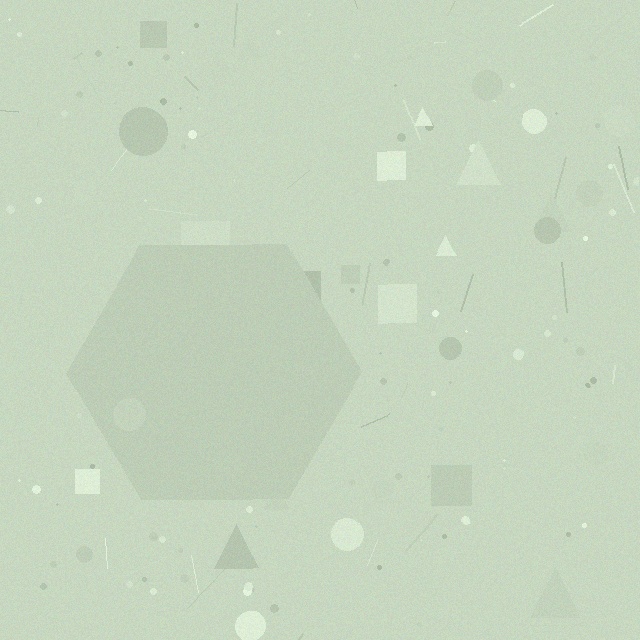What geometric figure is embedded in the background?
A hexagon is embedded in the background.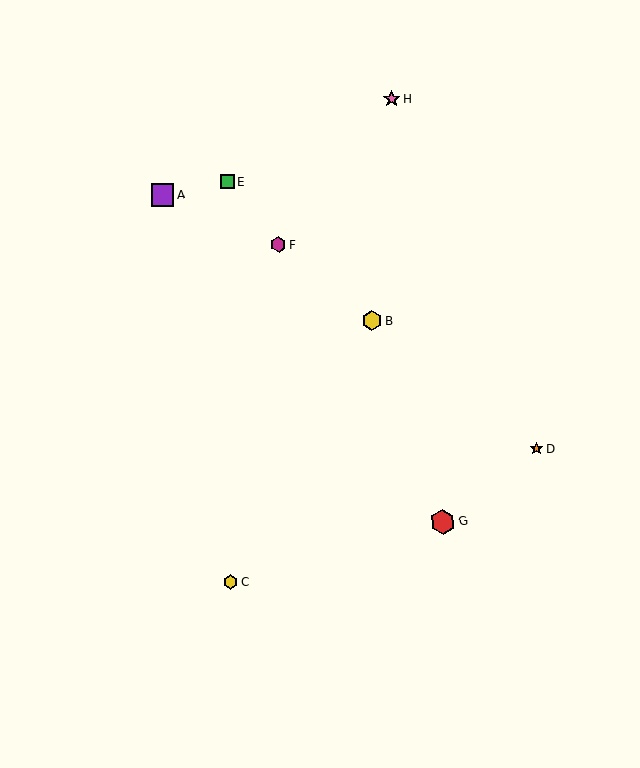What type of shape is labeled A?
Shape A is a purple square.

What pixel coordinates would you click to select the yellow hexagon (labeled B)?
Click at (371, 320) to select the yellow hexagon B.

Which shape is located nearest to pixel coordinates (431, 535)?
The red hexagon (labeled G) at (443, 521) is nearest to that location.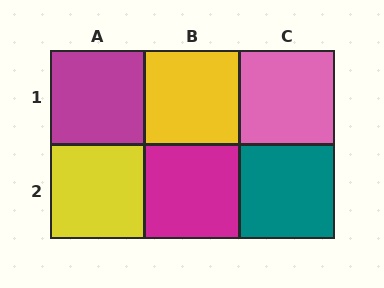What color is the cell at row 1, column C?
Pink.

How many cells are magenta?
2 cells are magenta.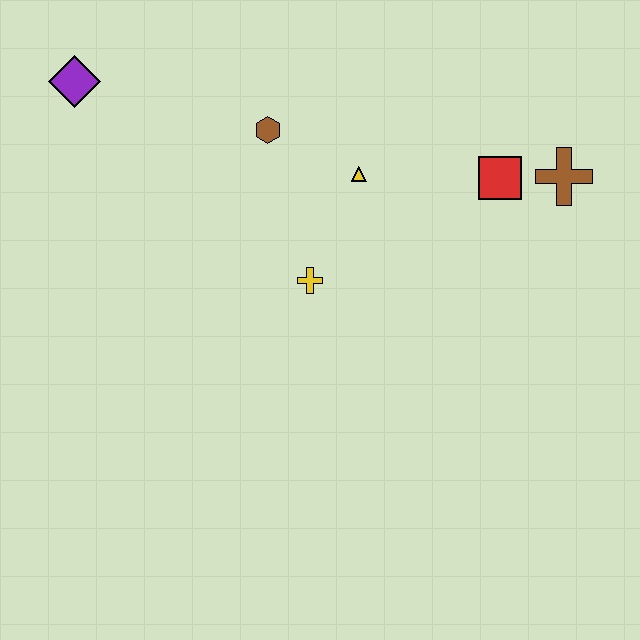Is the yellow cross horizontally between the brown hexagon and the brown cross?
Yes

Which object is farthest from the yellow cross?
The purple diamond is farthest from the yellow cross.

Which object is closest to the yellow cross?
The yellow triangle is closest to the yellow cross.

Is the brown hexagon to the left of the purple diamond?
No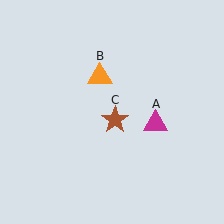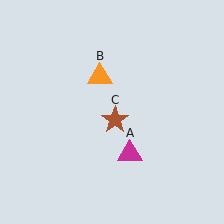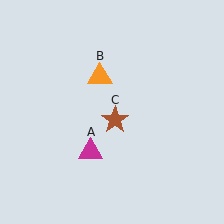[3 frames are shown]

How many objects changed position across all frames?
1 object changed position: magenta triangle (object A).